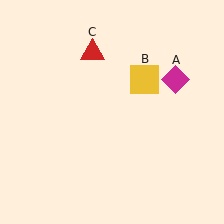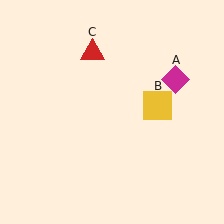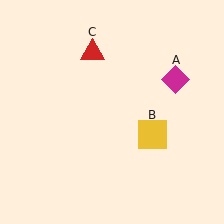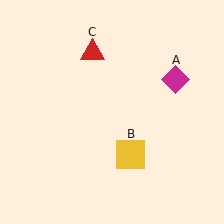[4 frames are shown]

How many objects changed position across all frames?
1 object changed position: yellow square (object B).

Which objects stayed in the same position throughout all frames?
Magenta diamond (object A) and red triangle (object C) remained stationary.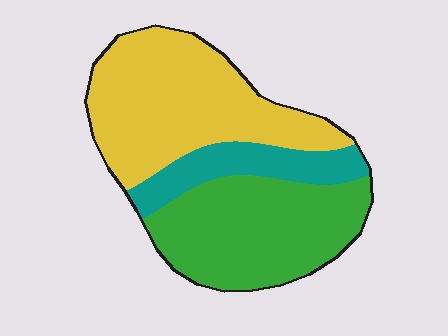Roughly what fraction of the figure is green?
Green takes up about two fifths (2/5) of the figure.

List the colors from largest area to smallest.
From largest to smallest: yellow, green, teal.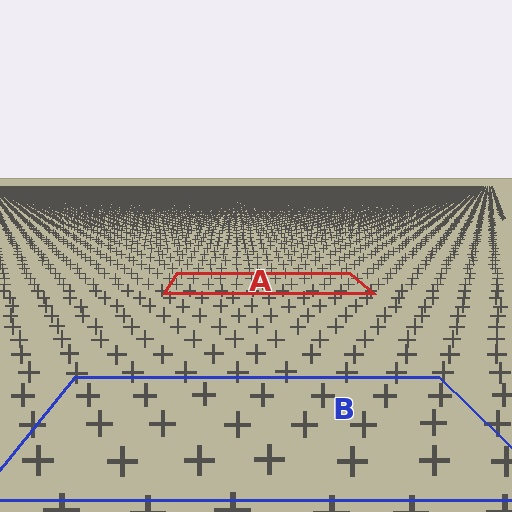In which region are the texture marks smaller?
The texture marks are smaller in region A, because it is farther away.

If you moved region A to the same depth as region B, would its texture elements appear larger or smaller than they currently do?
They would appear larger. At a closer depth, the same texture elements are projected at a bigger on-screen size.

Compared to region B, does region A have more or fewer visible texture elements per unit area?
Region A has more texture elements per unit area — they are packed more densely because it is farther away.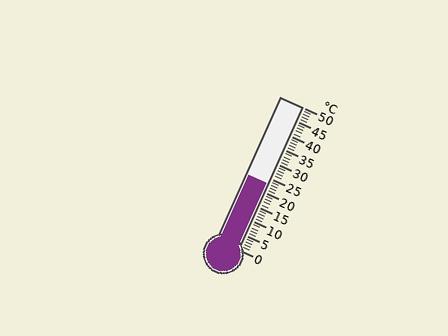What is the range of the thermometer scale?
The thermometer scale ranges from 0°C to 50°C.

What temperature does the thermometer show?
The thermometer shows approximately 23°C.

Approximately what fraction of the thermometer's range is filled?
The thermometer is filled to approximately 45% of its range.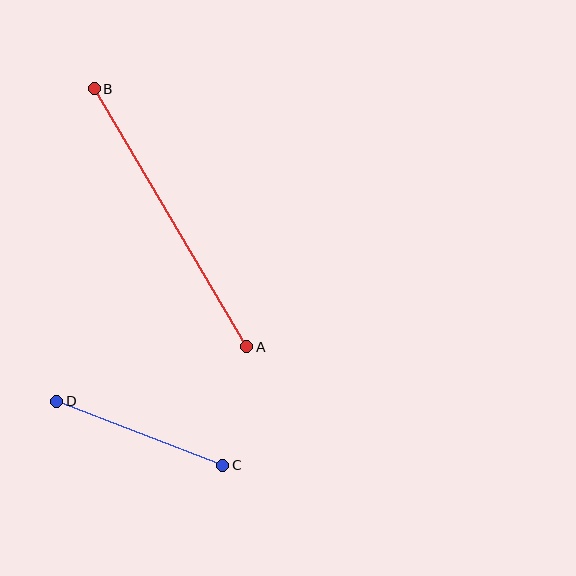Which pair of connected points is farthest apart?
Points A and B are farthest apart.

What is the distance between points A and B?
The distance is approximately 299 pixels.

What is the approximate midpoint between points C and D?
The midpoint is at approximately (140, 433) pixels.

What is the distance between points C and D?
The distance is approximately 178 pixels.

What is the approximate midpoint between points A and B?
The midpoint is at approximately (170, 218) pixels.